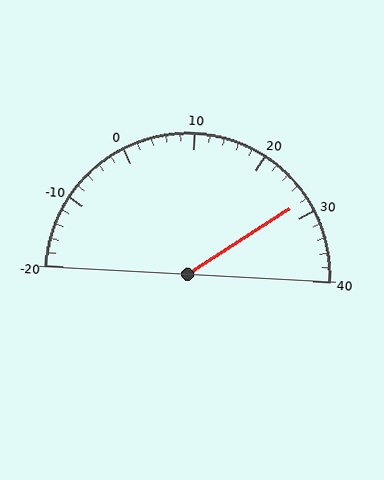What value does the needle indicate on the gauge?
The needle indicates approximately 28.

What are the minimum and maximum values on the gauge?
The gauge ranges from -20 to 40.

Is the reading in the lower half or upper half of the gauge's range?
The reading is in the upper half of the range (-20 to 40).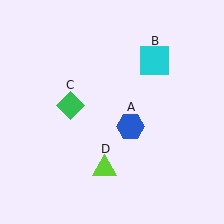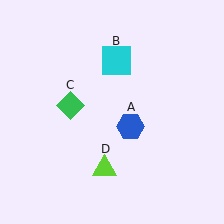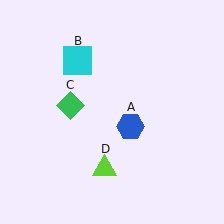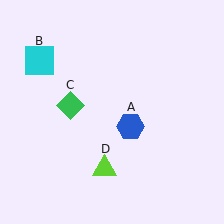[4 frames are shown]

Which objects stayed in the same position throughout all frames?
Blue hexagon (object A) and green diamond (object C) and lime triangle (object D) remained stationary.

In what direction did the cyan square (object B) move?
The cyan square (object B) moved left.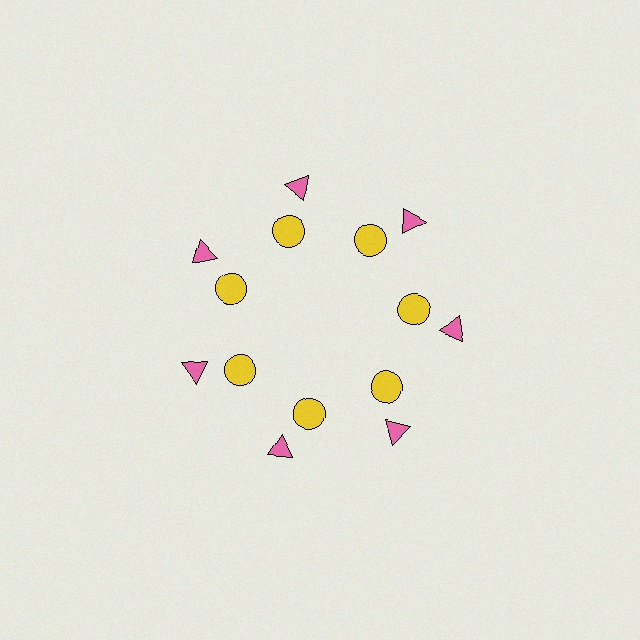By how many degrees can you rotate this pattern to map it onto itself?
The pattern maps onto itself every 51 degrees of rotation.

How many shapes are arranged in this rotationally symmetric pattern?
There are 14 shapes, arranged in 7 groups of 2.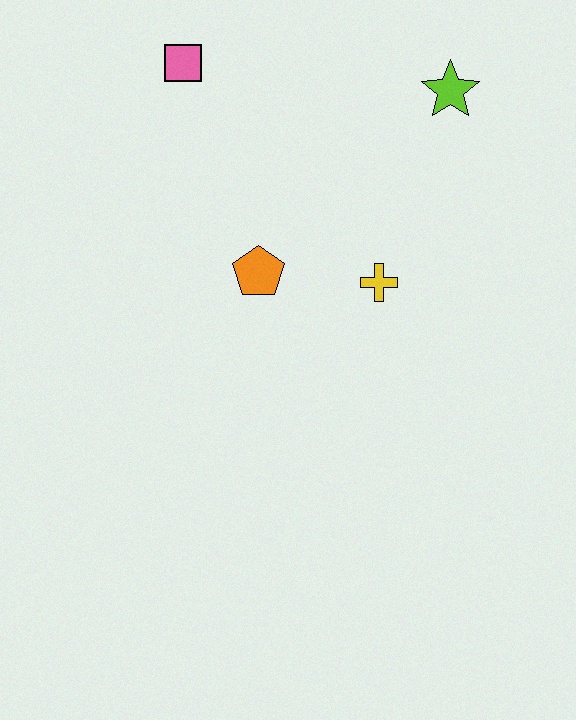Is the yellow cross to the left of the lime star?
Yes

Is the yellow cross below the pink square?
Yes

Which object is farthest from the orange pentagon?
The lime star is farthest from the orange pentagon.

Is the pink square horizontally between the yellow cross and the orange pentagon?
No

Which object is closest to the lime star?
The yellow cross is closest to the lime star.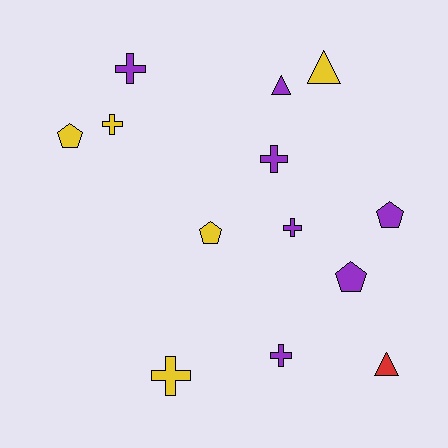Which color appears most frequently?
Purple, with 7 objects.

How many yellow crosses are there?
There are 2 yellow crosses.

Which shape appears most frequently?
Cross, with 6 objects.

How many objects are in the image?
There are 13 objects.